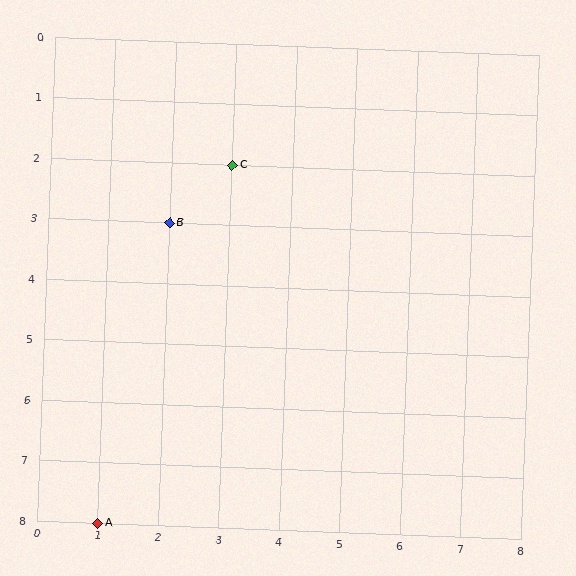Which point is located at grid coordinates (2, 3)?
Point B is at (2, 3).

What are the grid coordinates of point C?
Point C is at grid coordinates (3, 2).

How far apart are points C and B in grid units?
Points C and B are 1 column and 1 row apart (about 1.4 grid units diagonally).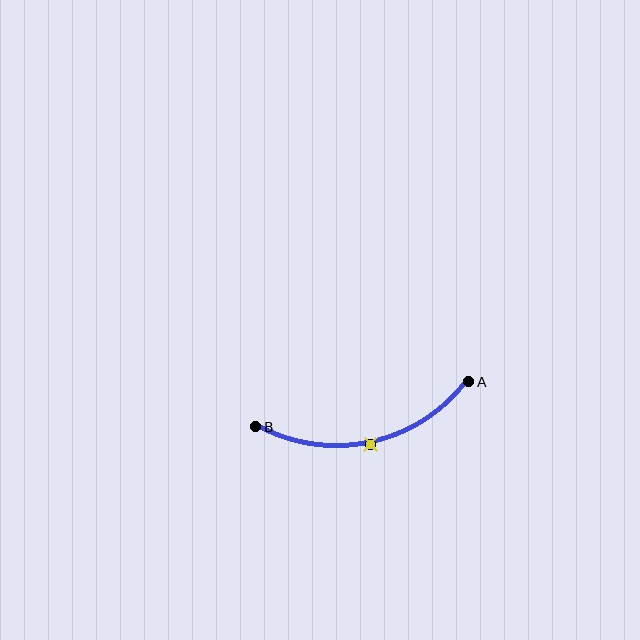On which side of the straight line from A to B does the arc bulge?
The arc bulges below the straight line connecting A and B.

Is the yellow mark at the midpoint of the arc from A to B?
Yes. The yellow mark lies on the arc at equal arc-length from both A and B — it is the arc midpoint.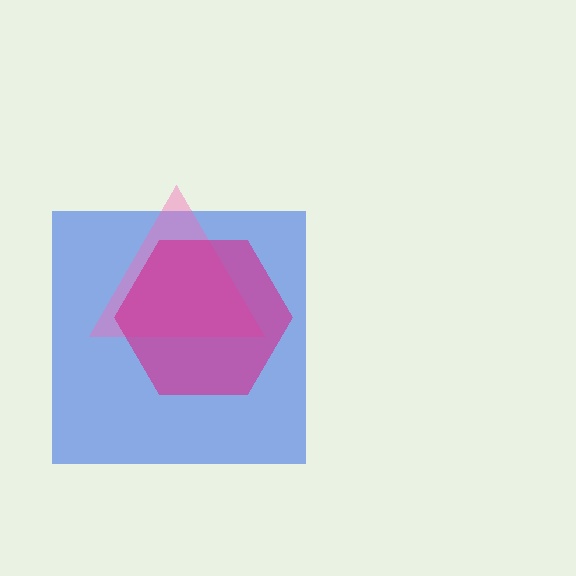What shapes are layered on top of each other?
The layered shapes are: a blue square, a pink triangle, a magenta hexagon.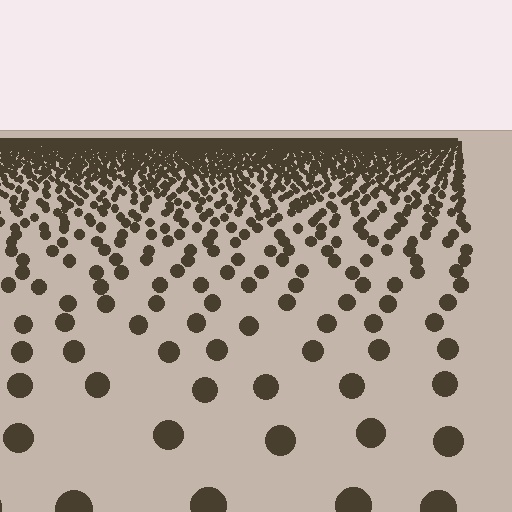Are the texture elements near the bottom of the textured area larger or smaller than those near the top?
Larger. Near the bottom, elements are closer to the viewer and appear at a bigger on-screen size.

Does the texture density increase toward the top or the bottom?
Density increases toward the top.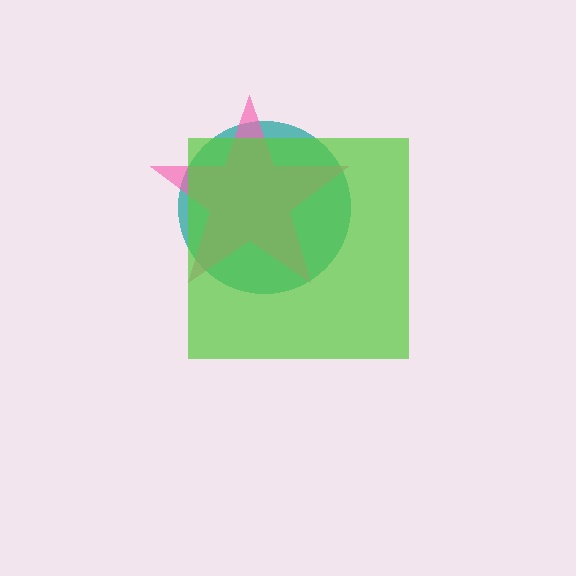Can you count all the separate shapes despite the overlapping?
Yes, there are 3 separate shapes.